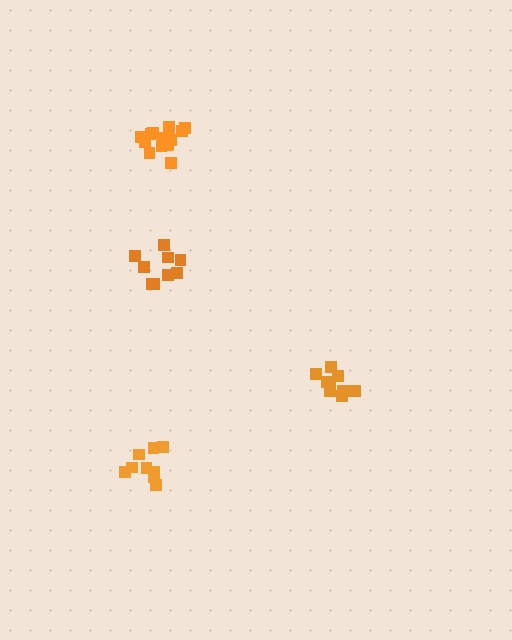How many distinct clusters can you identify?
There are 4 distinct clusters.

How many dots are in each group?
Group 1: 9 dots, Group 2: 9 dots, Group 3: 15 dots, Group 4: 10 dots (43 total).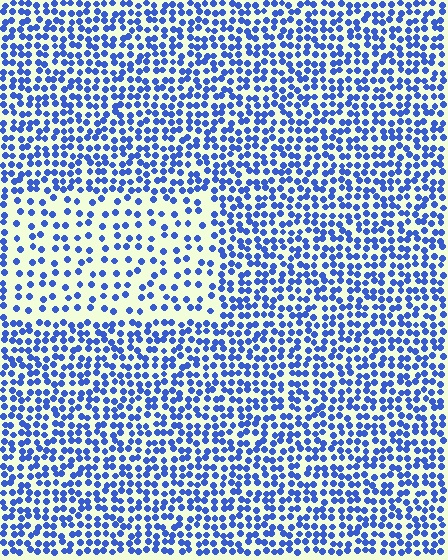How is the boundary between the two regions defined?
The boundary is defined by a change in element density (approximately 2.1x ratio). All elements are the same color, size, and shape.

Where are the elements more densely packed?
The elements are more densely packed outside the rectangle boundary.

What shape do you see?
I see a rectangle.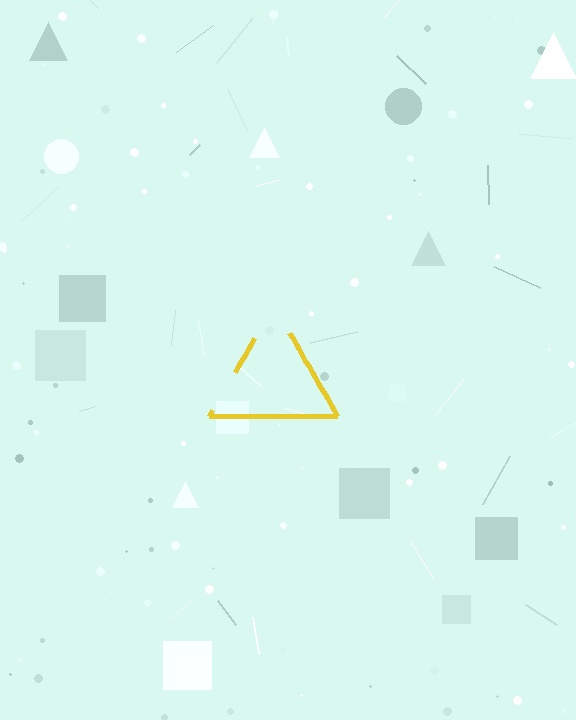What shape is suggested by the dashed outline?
The dashed outline suggests a triangle.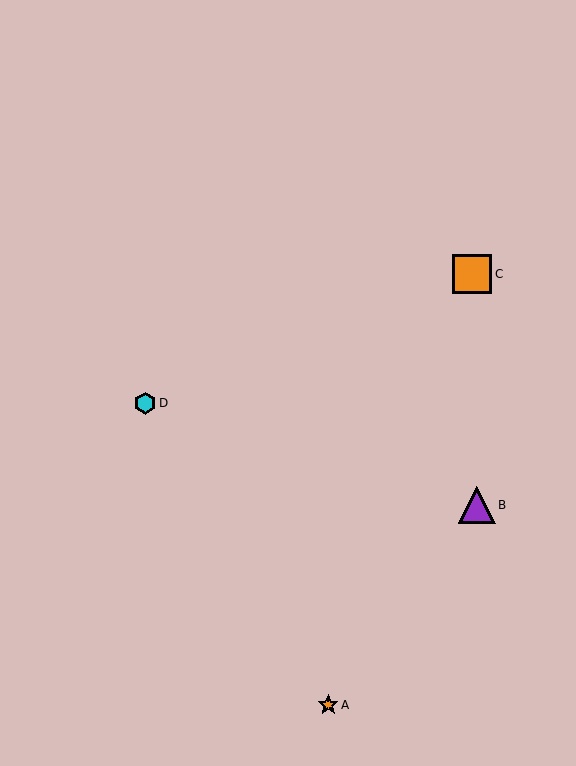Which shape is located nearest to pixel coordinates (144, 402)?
The cyan hexagon (labeled D) at (145, 403) is nearest to that location.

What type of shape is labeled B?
Shape B is a purple triangle.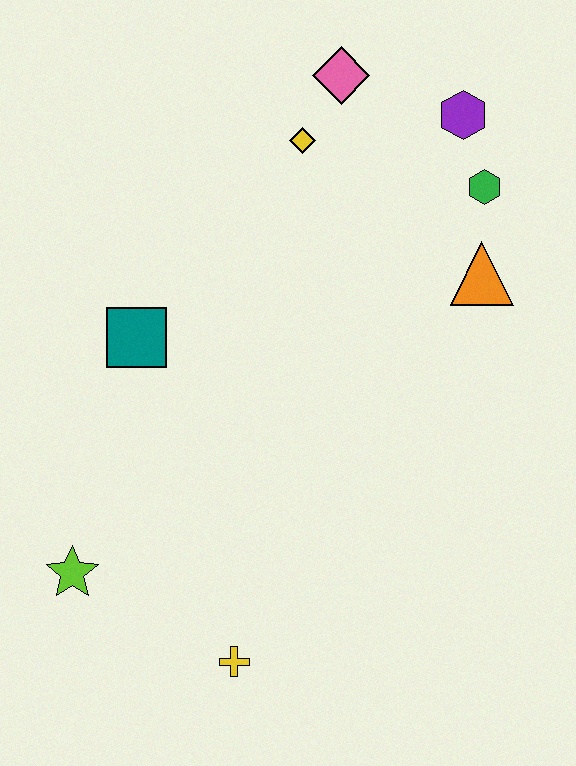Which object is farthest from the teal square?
The purple hexagon is farthest from the teal square.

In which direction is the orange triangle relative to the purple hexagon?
The orange triangle is below the purple hexagon.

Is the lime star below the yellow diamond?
Yes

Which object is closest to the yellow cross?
The lime star is closest to the yellow cross.